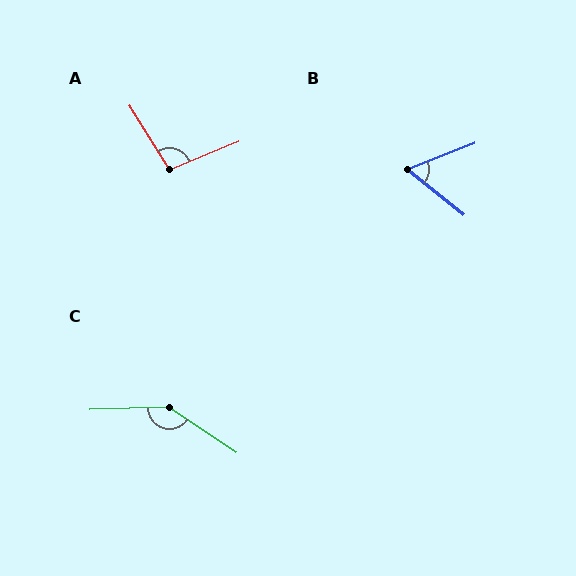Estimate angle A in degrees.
Approximately 99 degrees.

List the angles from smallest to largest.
B (60°), A (99°), C (145°).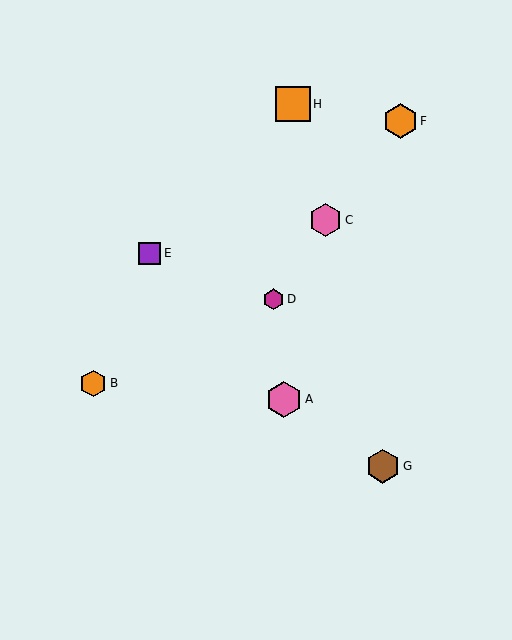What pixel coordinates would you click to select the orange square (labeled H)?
Click at (293, 104) to select the orange square H.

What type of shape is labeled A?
Shape A is a pink hexagon.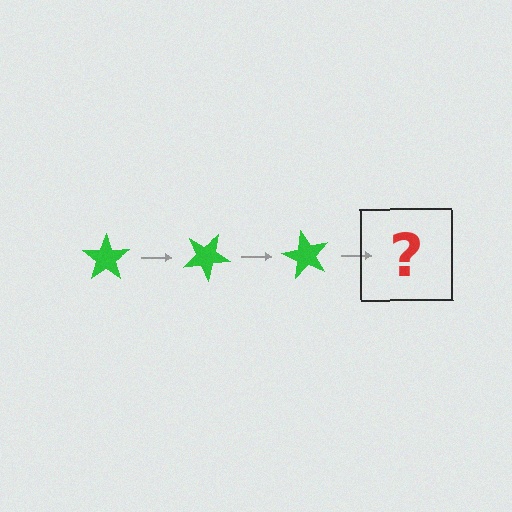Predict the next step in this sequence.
The next step is a green star rotated 90 degrees.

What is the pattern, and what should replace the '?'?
The pattern is that the star rotates 30 degrees each step. The '?' should be a green star rotated 90 degrees.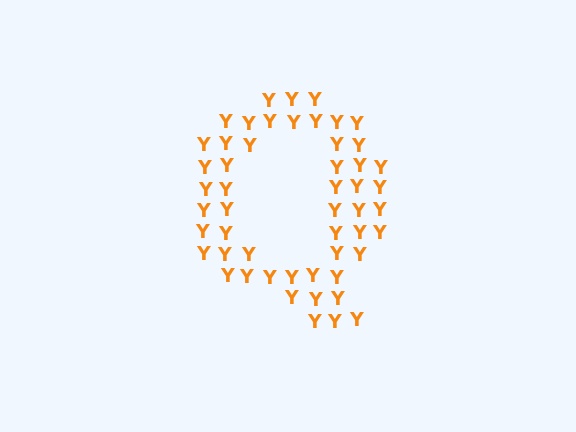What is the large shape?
The large shape is the letter Q.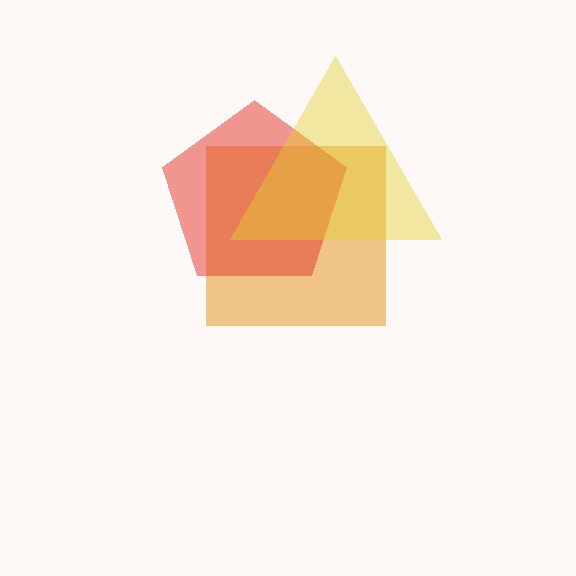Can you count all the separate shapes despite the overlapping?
Yes, there are 3 separate shapes.